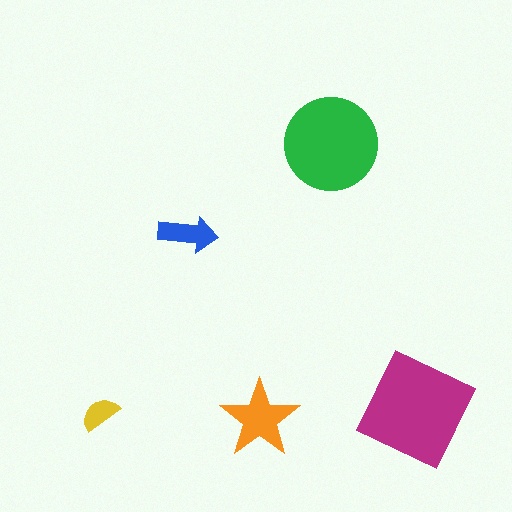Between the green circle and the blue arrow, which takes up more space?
The green circle.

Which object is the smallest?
The yellow semicircle.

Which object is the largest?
The magenta square.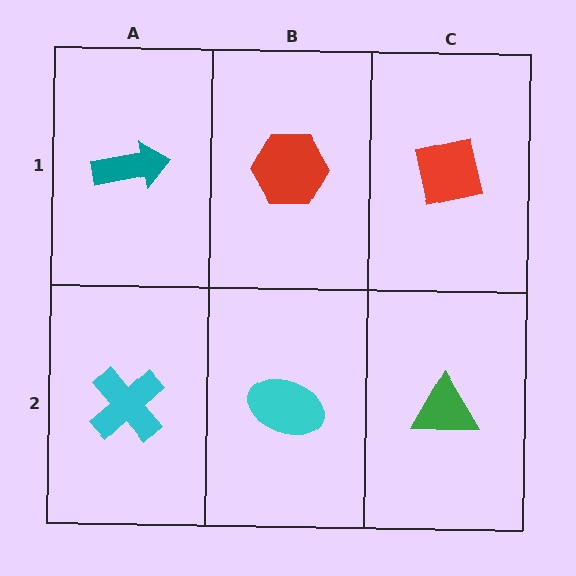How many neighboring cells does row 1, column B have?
3.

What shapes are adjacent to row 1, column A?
A cyan cross (row 2, column A), a red hexagon (row 1, column B).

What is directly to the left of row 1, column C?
A red hexagon.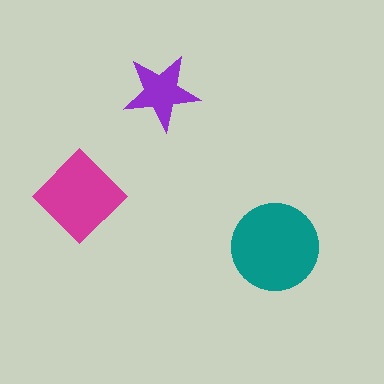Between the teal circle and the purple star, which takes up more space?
The teal circle.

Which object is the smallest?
The purple star.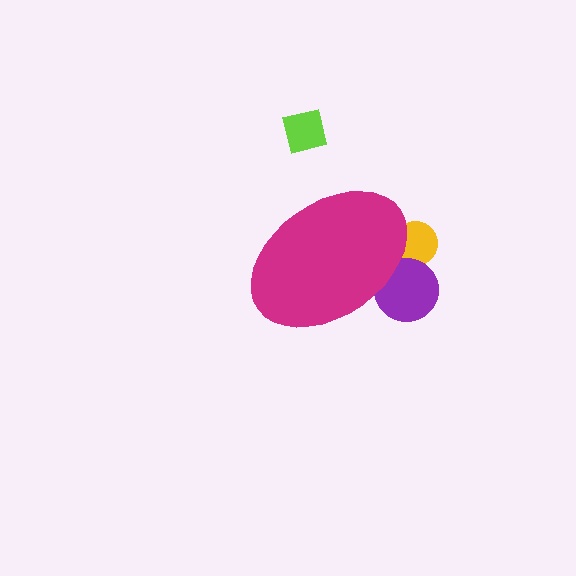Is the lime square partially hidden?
No, the lime square is fully visible.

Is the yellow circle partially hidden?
Yes, the yellow circle is partially hidden behind the magenta ellipse.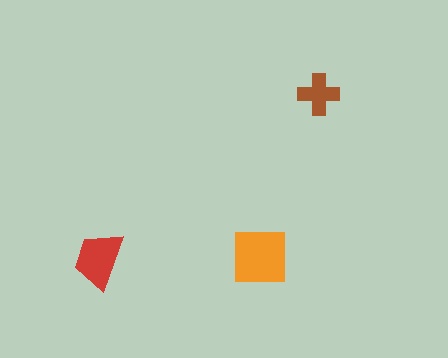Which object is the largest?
The orange square.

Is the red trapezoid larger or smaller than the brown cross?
Larger.